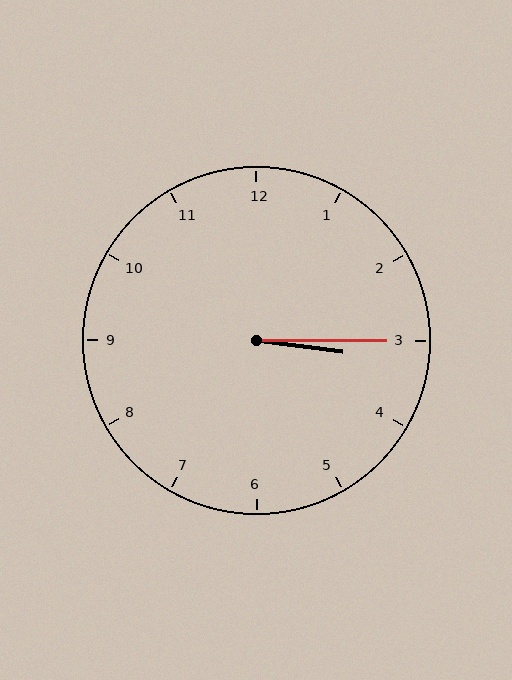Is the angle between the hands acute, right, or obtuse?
It is acute.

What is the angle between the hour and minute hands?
Approximately 8 degrees.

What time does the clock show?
3:15.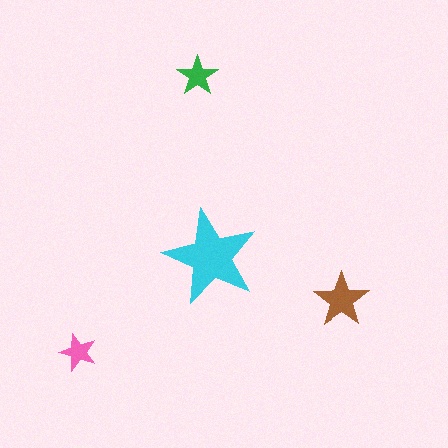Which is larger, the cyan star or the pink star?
The cyan one.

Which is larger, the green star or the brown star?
The brown one.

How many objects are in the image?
There are 4 objects in the image.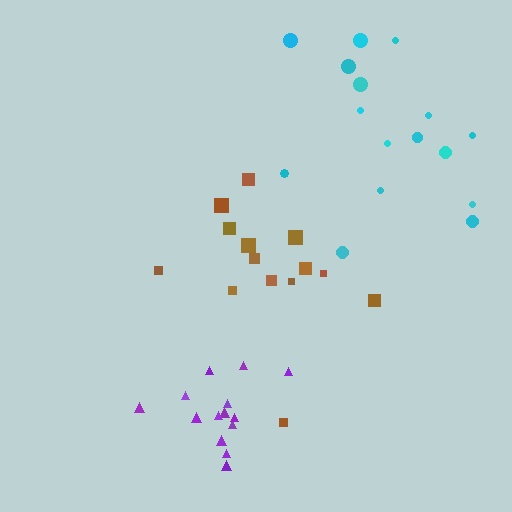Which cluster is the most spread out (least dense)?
Cyan.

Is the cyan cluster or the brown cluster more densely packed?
Brown.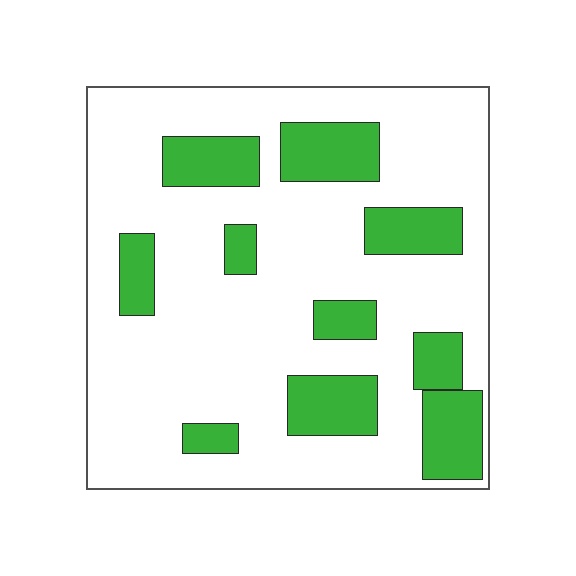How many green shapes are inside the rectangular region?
10.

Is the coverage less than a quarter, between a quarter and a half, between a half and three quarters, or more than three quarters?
Less than a quarter.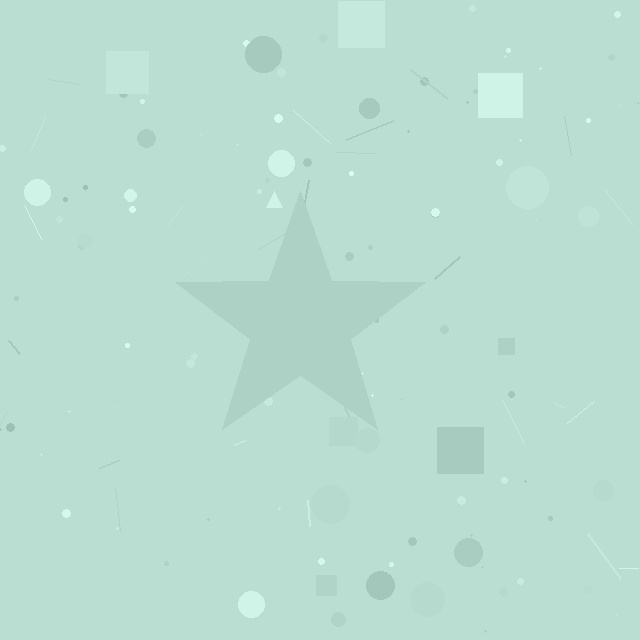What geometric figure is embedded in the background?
A star is embedded in the background.